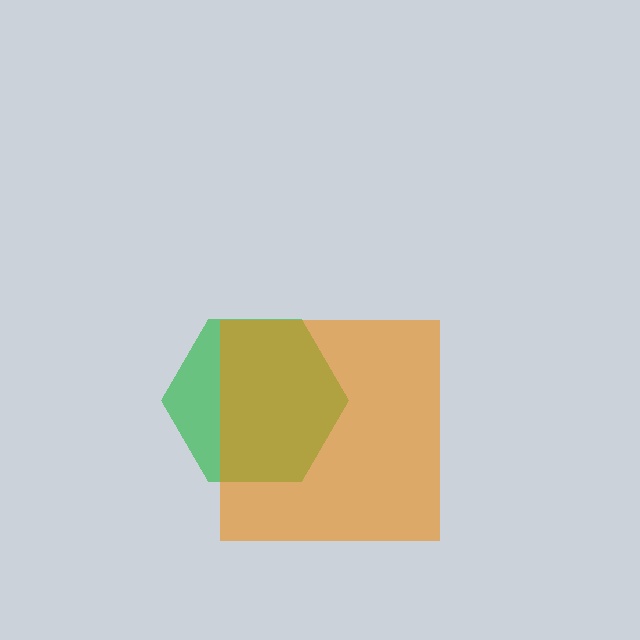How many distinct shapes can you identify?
There are 2 distinct shapes: a green hexagon, an orange square.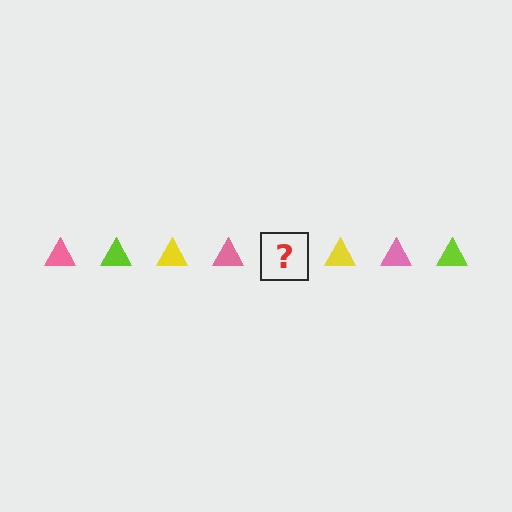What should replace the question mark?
The question mark should be replaced with a lime triangle.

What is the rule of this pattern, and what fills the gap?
The rule is that the pattern cycles through pink, lime, yellow triangles. The gap should be filled with a lime triangle.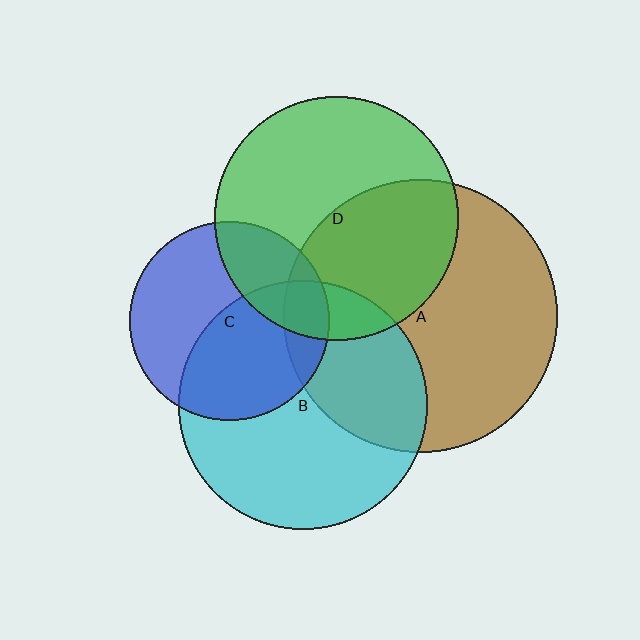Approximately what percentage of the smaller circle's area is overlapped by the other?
Approximately 50%.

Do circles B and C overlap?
Yes.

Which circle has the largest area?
Circle A (brown).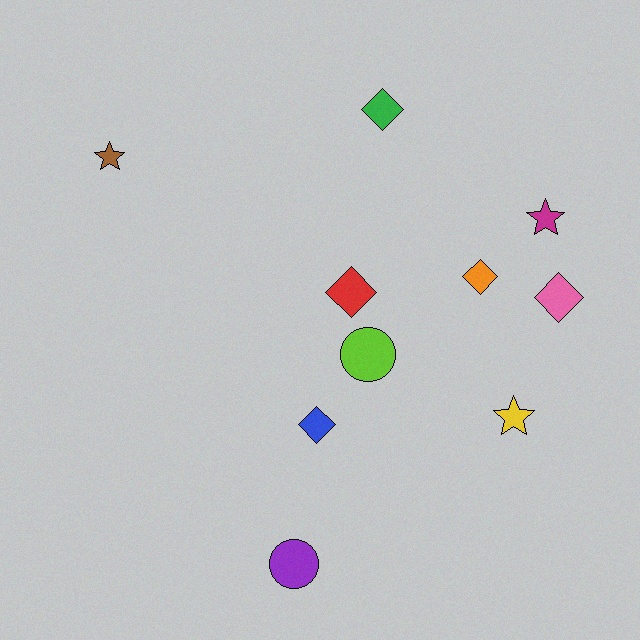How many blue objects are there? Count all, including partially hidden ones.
There is 1 blue object.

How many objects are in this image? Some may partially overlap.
There are 10 objects.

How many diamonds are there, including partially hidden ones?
There are 5 diamonds.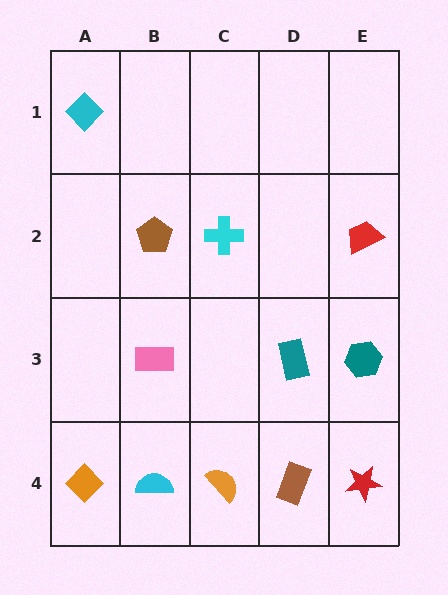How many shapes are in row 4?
5 shapes.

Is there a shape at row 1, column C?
No, that cell is empty.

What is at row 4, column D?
A brown rectangle.